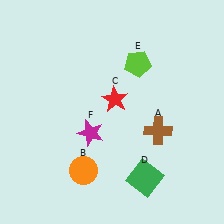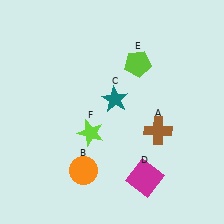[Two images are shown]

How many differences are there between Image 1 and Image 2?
There are 3 differences between the two images.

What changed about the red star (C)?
In Image 1, C is red. In Image 2, it changed to teal.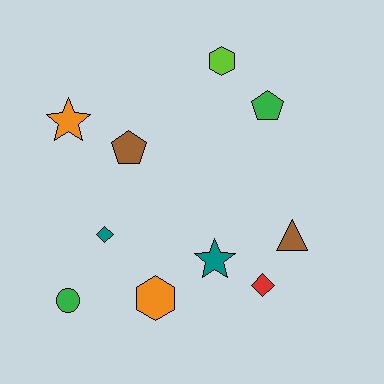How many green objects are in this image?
There are 2 green objects.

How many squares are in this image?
There are no squares.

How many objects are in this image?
There are 10 objects.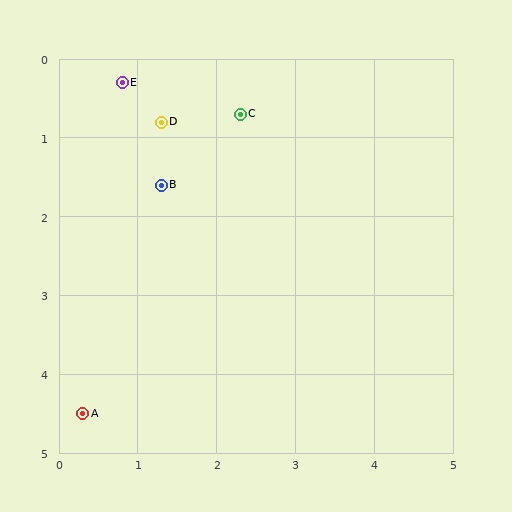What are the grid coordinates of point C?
Point C is at approximately (2.3, 0.7).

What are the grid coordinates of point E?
Point E is at approximately (0.8, 0.3).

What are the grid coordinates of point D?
Point D is at approximately (1.3, 0.8).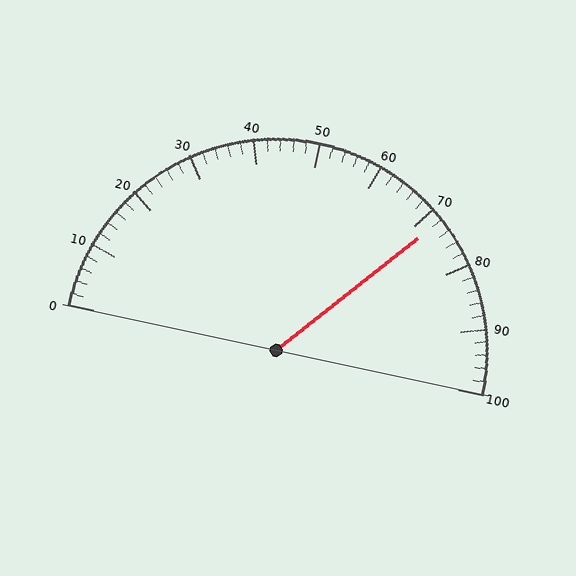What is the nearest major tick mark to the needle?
The nearest major tick mark is 70.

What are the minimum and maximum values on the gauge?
The gauge ranges from 0 to 100.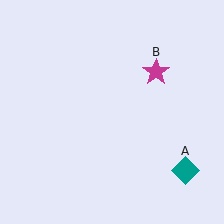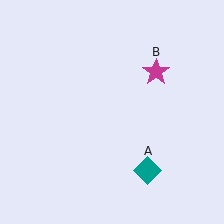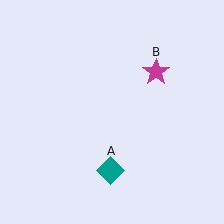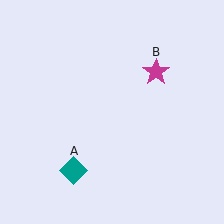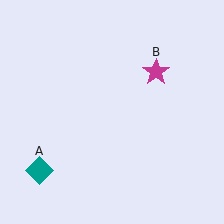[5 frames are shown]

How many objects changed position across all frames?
1 object changed position: teal diamond (object A).